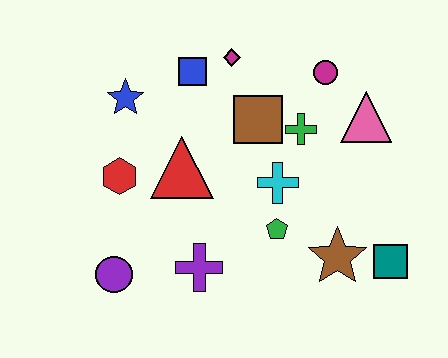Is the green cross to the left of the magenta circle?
Yes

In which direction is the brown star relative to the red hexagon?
The brown star is to the right of the red hexagon.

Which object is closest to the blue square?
The magenta diamond is closest to the blue square.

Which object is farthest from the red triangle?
The teal square is farthest from the red triangle.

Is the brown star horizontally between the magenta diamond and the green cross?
No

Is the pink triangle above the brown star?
Yes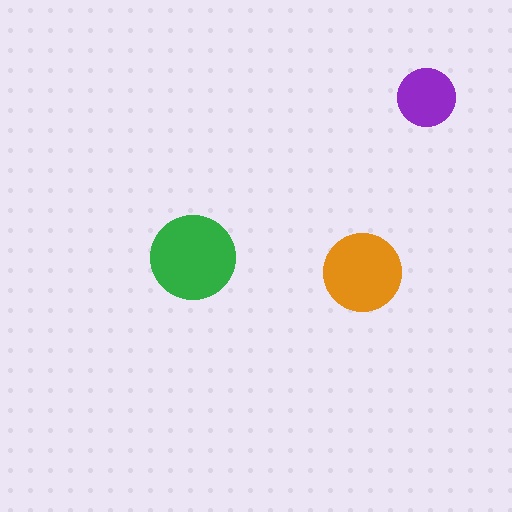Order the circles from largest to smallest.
the green one, the orange one, the purple one.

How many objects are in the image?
There are 3 objects in the image.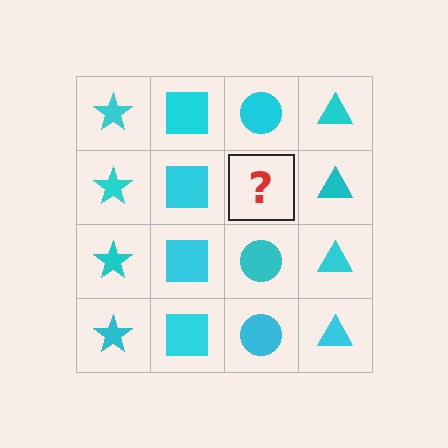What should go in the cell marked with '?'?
The missing cell should contain a cyan circle.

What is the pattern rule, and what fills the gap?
The rule is that each column has a consistent shape. The gap should be filled with a cyan circle.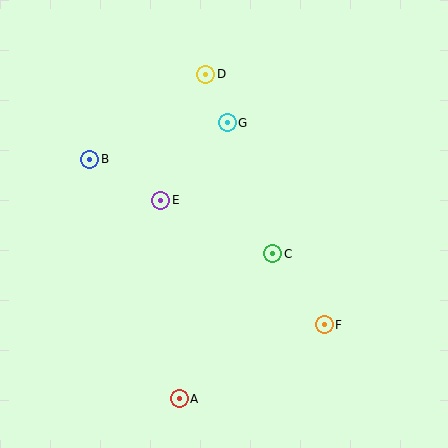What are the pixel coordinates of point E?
Point E is at (161, 200).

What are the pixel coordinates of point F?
Point F is at (324, 325).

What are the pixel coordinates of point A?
Point A is at (179, 399).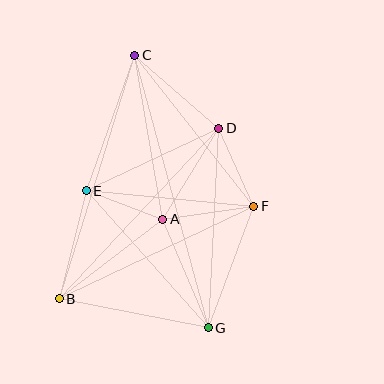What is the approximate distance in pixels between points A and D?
The distance between A and D is approximately 107 pixels.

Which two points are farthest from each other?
Points C and G are farthest from each other.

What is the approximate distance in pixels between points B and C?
The distance between B and C is approximately 255 pixels.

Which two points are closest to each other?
Points A and E are closest to each other.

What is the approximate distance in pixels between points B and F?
The distance between B and F is approximately 215 pixels.